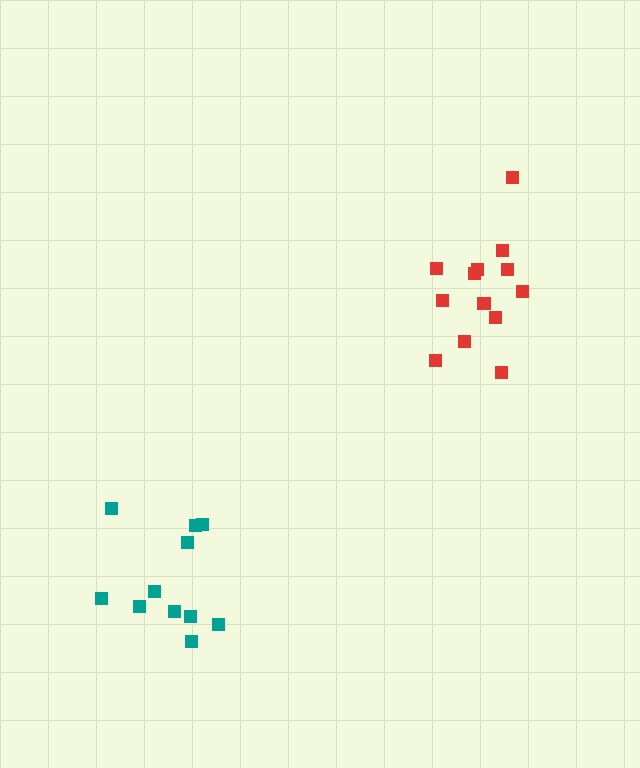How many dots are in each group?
Group 1: 13 dots, Group 2: 11 dots (24 total).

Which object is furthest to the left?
The teal cluster is leftmost.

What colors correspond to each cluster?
The clusters are colored: red, teal.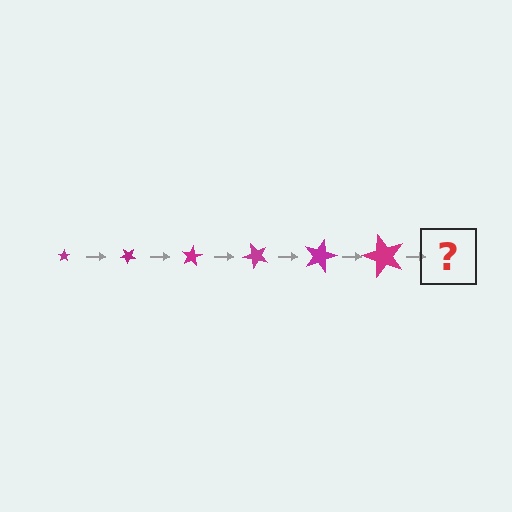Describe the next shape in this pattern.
It should be a star, larger than the previous one and rotated 240 degrees from the start.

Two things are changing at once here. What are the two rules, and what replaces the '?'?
The two rules are that the star grows larger each step and it rotates 40 degrees each step. The '?' should be a star, larger than the previous one and rotated 240 degrees from the start.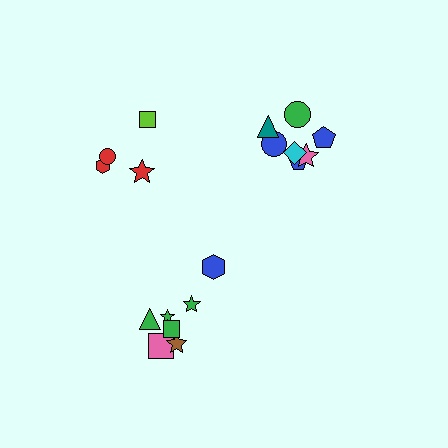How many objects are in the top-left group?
There are 4 objects.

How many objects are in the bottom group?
There are 7 objects.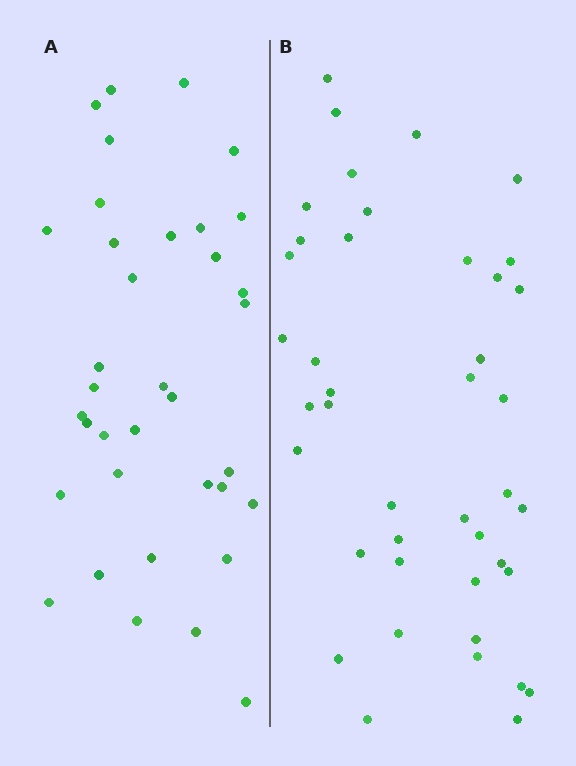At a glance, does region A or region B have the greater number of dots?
Region B (the right region) has more dots.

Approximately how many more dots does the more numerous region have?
Region B has about 6 more dots than region A.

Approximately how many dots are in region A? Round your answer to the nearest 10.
About 40 dots. (The exact count is 36, which rounds to 40.)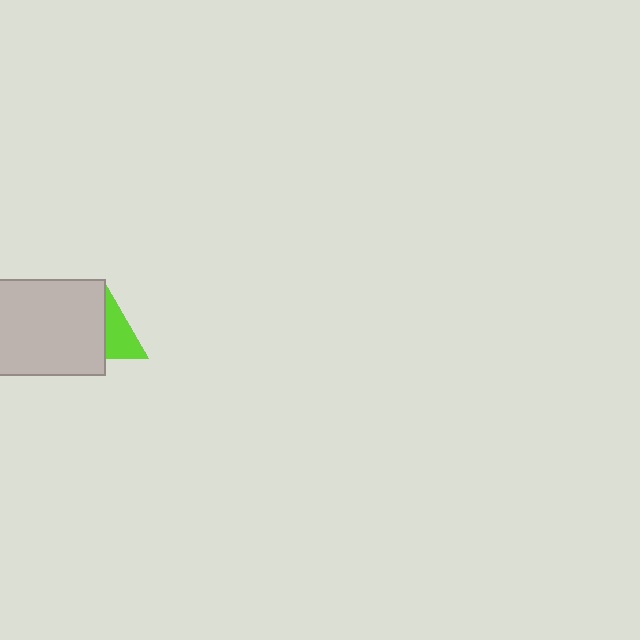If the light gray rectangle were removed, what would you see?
You would see the complete lime triangle.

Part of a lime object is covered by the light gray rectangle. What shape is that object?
It is a triangle.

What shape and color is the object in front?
The object in front is a light gray rectangle.